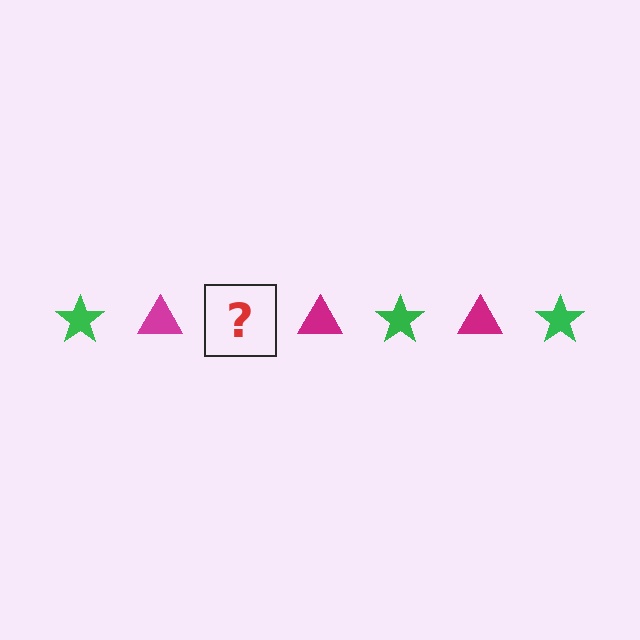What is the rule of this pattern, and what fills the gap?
The rule is that the pattern alternates between green star and magenta triangle. The gap should be filled with a green star.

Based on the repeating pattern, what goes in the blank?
The blank should be a green star.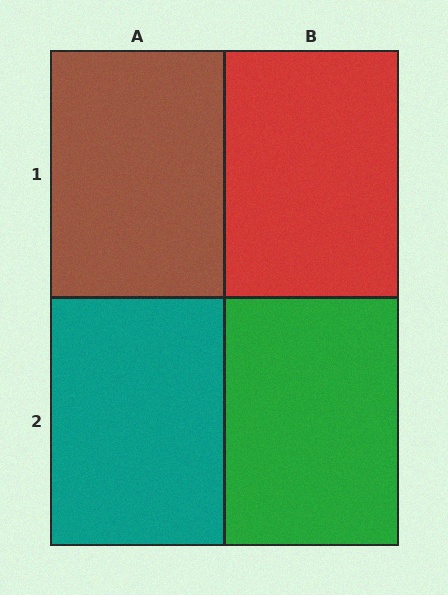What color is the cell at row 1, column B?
Red.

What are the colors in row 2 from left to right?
Teal, green.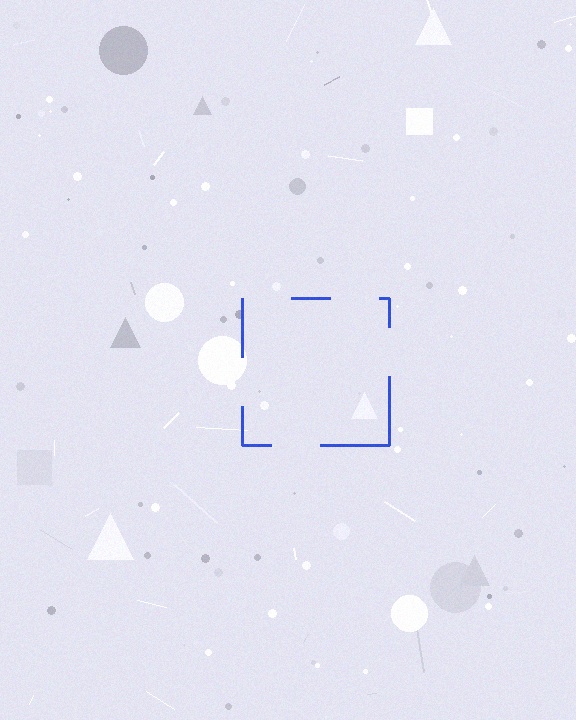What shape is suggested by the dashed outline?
The dashed outline suggests a square.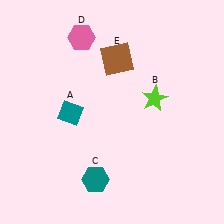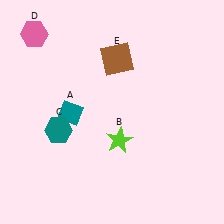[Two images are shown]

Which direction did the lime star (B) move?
The lime star (B) moved down.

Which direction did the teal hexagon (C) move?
The teal hexagon (C) moved up.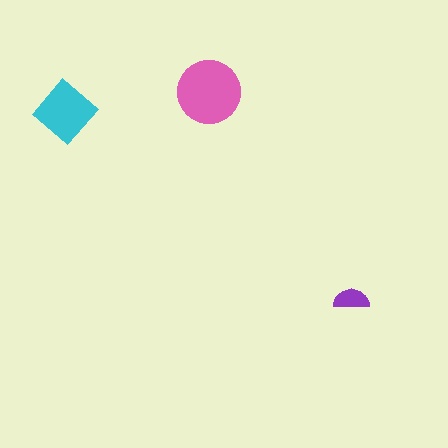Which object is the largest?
The pink circle.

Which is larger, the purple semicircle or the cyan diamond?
The cyan diamond.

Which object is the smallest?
The purple semicircle.